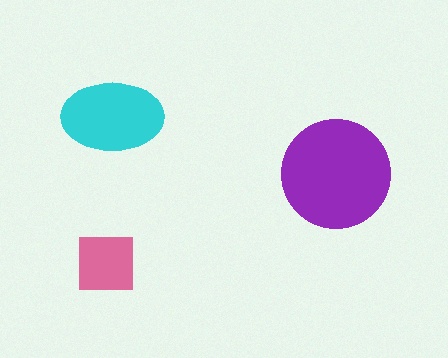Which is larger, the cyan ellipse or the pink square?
The cyan ellipse.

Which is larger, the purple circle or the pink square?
The purple circle.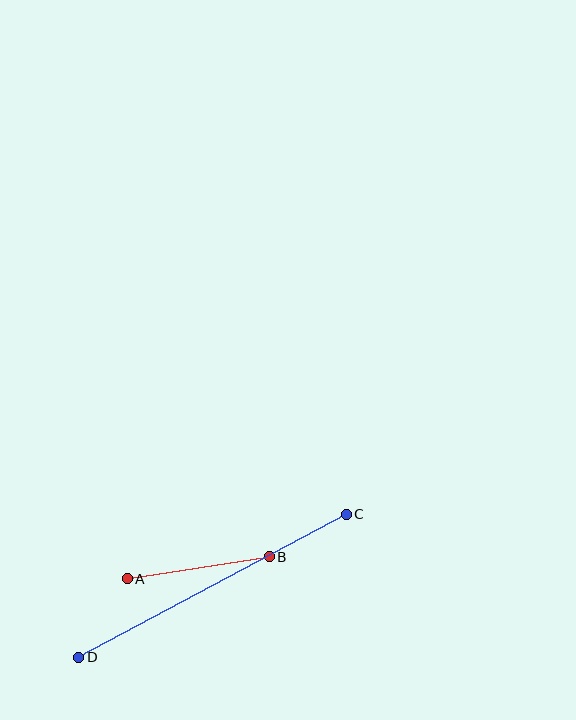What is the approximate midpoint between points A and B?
The midpoint is at approximately (198, 568) pixels.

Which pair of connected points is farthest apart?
Points C and D are farthest apart.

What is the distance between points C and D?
The distance is approximately 303 pixels.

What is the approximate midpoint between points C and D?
The midpoint is at approximately (212, 586) pixels.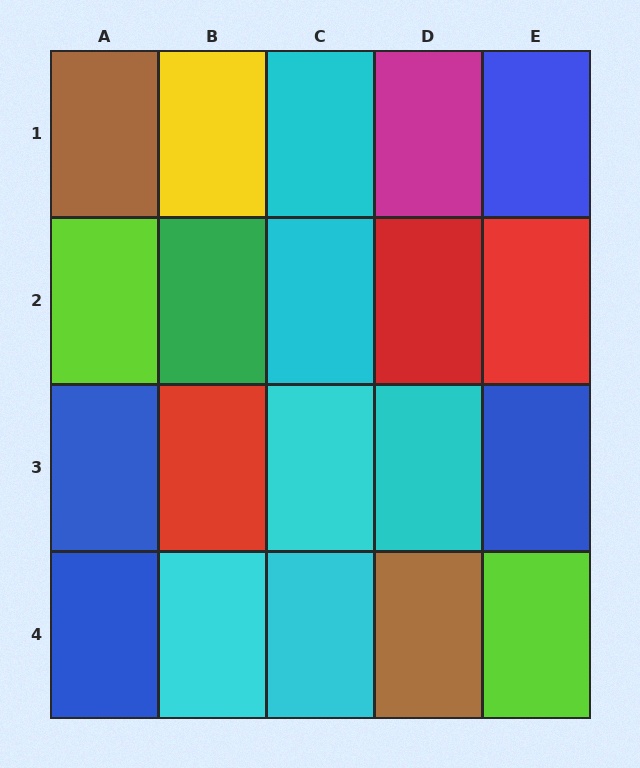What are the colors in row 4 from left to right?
Blue, cyan, cyan, brown, lime.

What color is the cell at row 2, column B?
Green.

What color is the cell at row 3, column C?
Cyan.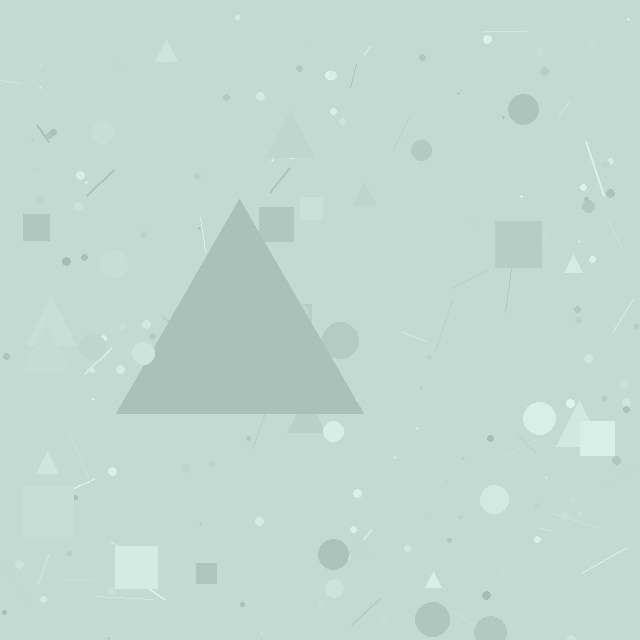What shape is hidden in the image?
A triangle is hidden in the image.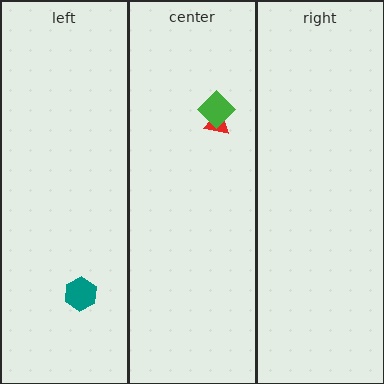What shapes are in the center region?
The red triangle, the green diamond.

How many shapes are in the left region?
1.